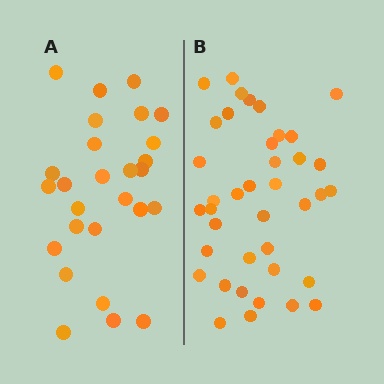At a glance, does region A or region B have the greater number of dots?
Region B (the right region) has more dots.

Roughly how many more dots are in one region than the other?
Region B has roughly 12 or so more dots than region A.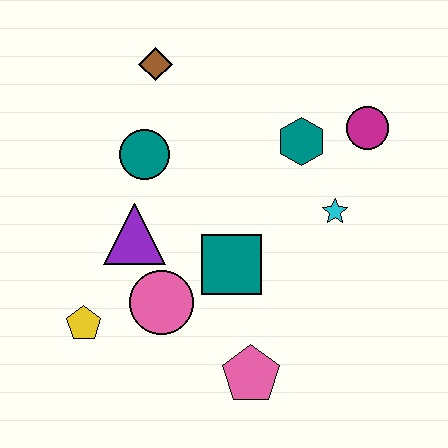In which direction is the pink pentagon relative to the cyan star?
The pink pentagon is below the cyan star.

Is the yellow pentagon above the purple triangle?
No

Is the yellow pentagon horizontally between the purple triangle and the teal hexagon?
No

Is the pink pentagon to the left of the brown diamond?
No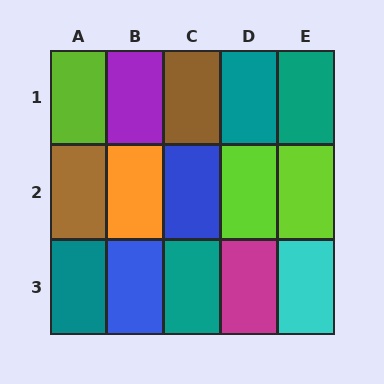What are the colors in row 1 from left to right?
Lime, purple, brown, teal, teal.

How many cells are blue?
2 cells are blue.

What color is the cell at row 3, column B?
Blue.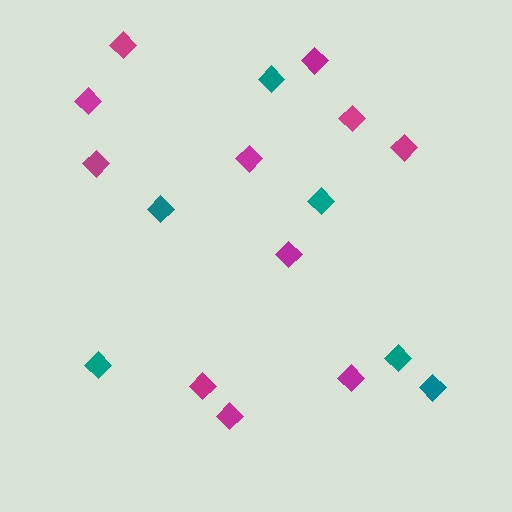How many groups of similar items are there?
There are 2 groups: one group of teal diamonds (6) and one group of magenta diamonds (11).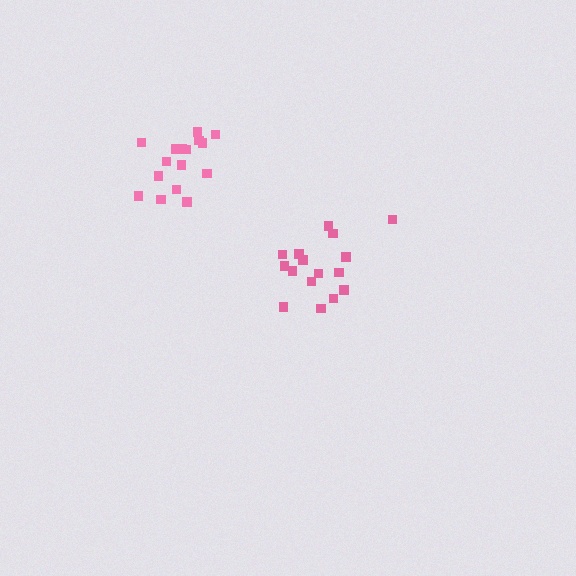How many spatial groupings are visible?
There are 2 spatial groupings.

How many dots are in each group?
Group 1: 16 dots, Group 2: 16 dots (32 total).